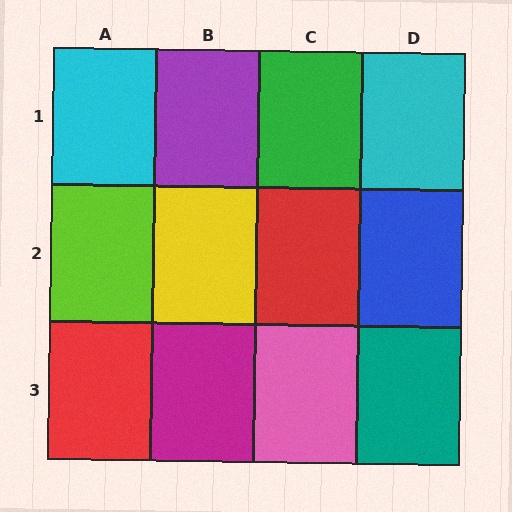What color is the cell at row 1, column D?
Cyan.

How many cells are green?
1 cell is green.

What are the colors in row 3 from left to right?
Red, magenta, pink, teal.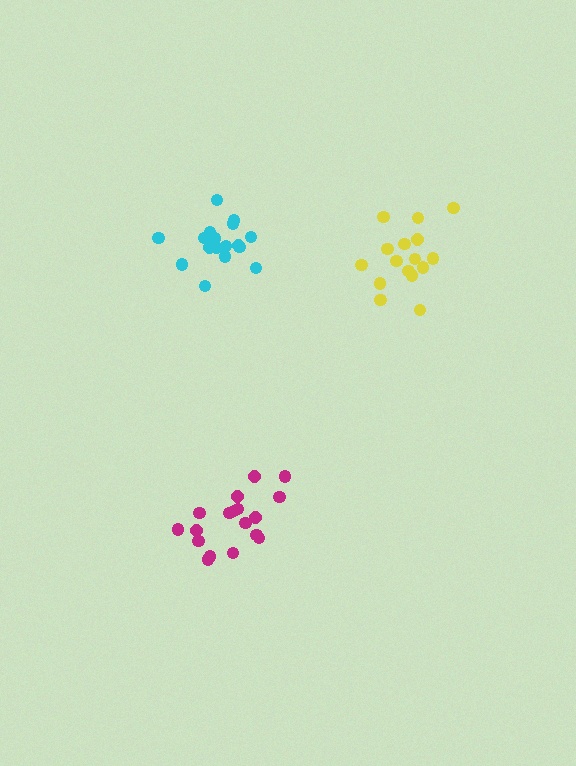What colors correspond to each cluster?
The clusters are colored: magenta, yellow, cyan.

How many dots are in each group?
Group 1: 18 dots, Group 2: 16 dots, Group 3: 18 dots (52 total).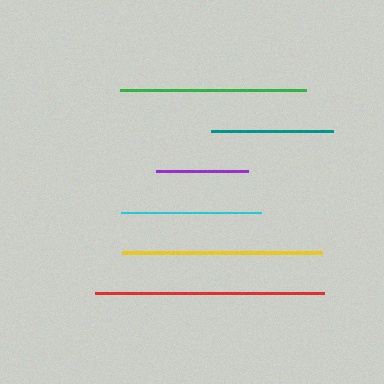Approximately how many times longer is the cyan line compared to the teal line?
The cyan line is approximately 1.2 times the length of the teal line.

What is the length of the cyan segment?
The cyan segment is approximately 141 pixels long.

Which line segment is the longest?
The red line is the longest at approximately 229 pixels.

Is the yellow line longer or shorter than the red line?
The red line is longer than the yellow line.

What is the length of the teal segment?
The teal segment is approximately 122 pixels long.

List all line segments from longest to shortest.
From longest to shortest: red, yellow, green, cyan, teal, purple.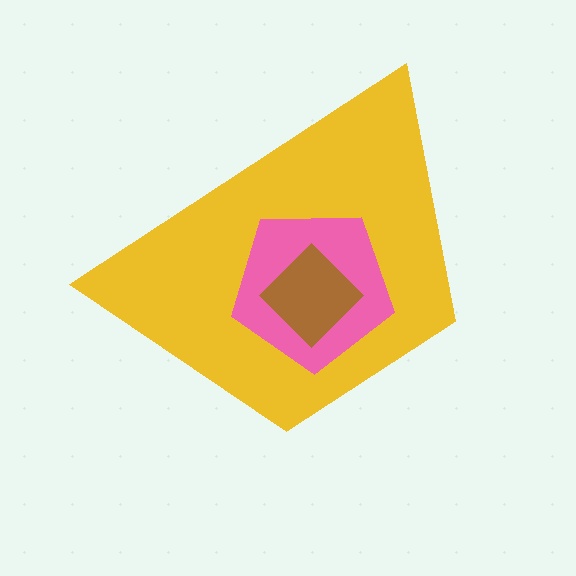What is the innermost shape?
The brown diamond.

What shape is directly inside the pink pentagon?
The brown diamond.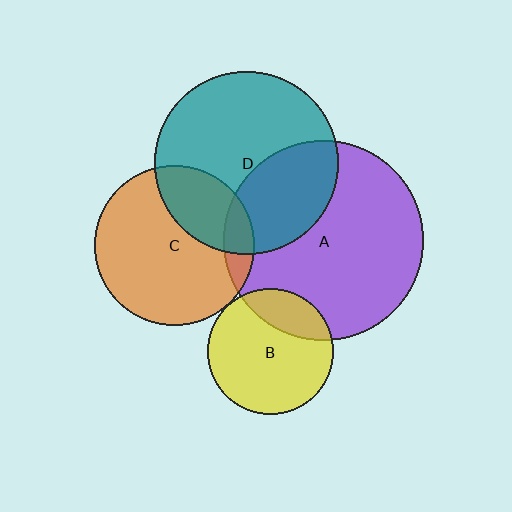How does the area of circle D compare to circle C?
Approximately 1.3 times.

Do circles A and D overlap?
Yes.